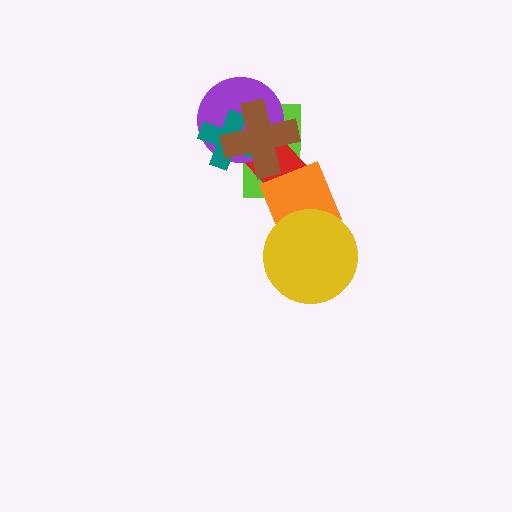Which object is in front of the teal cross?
The brown cross is in front of the teal cross.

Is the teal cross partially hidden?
Yes, it is partially covered by another shape.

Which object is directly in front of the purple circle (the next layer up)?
The teal cross is directly in front of the purple circle.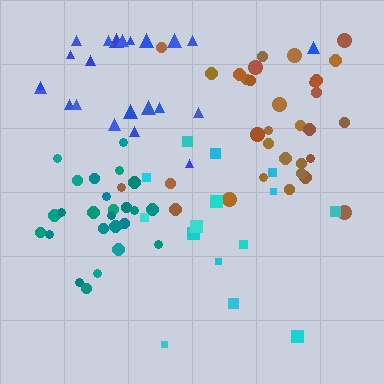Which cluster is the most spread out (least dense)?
Blue.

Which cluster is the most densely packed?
Teal.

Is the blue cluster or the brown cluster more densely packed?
Brown.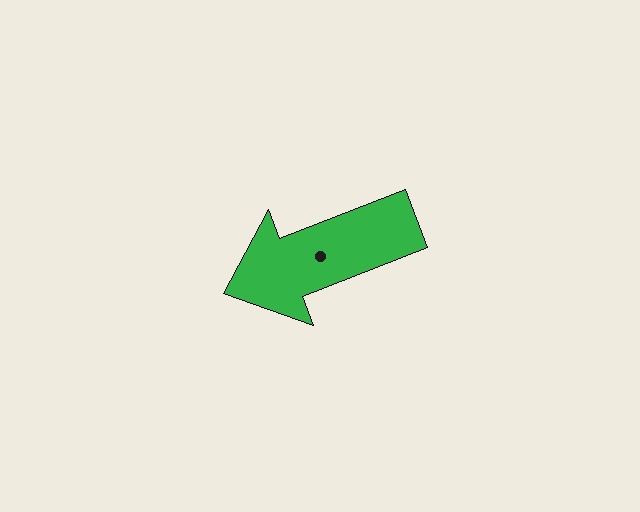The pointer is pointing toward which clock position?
Roughly 8 o'clock.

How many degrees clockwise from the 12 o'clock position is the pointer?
Approximately 249 degrees.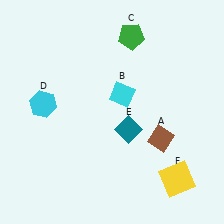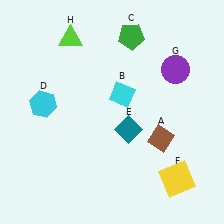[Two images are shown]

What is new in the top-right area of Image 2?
A purple circle (G) was added in the top-right area of Image 2.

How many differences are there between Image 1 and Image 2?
There are 2 differences between the two images.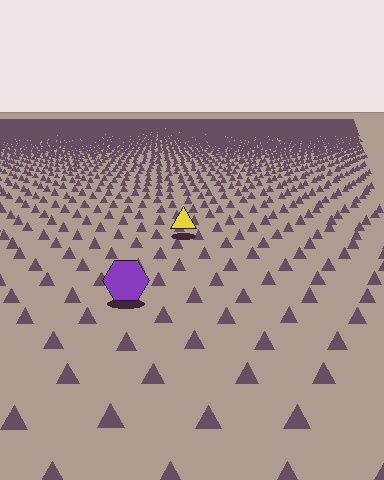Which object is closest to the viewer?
The purple hexagon is closest. The texture marks near it are larger and more spread out.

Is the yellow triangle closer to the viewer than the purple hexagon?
No. The purple hexagon is closer — you can tell from the texture gradient: the ground texture is coarser near it.